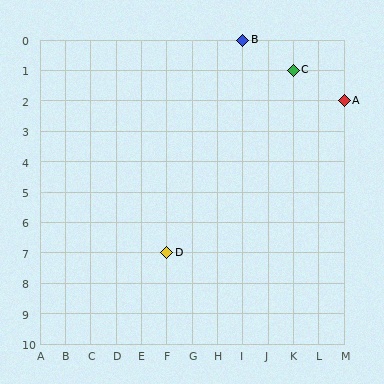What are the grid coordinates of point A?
Point A is at grid coordinates (M, 2).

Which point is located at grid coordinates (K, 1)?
Point C is at (K, 1).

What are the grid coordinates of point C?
Point C is at grid coordinates (K, 1).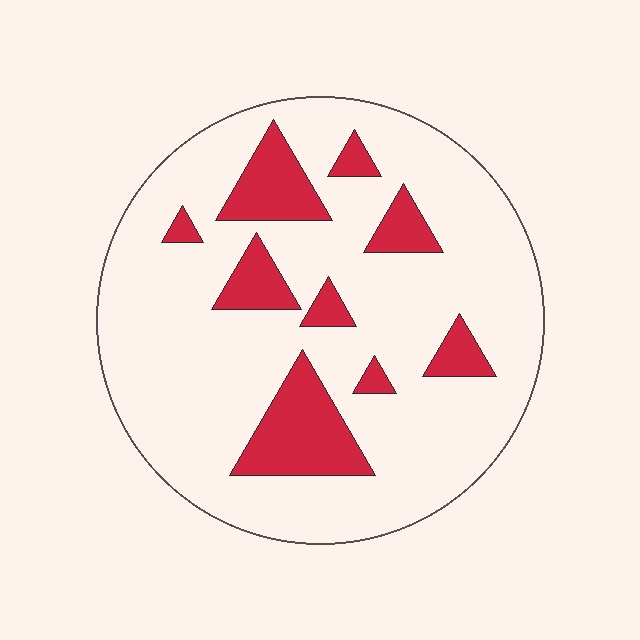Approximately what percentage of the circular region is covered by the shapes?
Approximately 20%.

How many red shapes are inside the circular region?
9.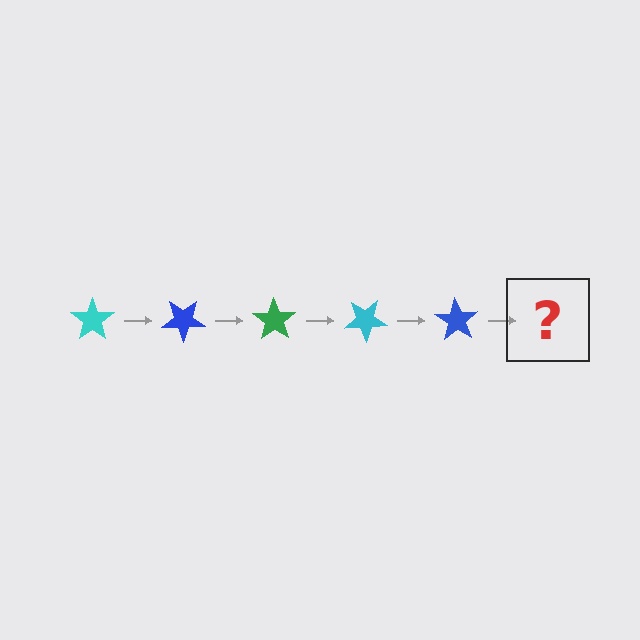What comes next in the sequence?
The next element should be a green star, rotated 175 degrees from the start.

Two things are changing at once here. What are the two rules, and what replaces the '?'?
The two rules are that it rotates 35 degrees each step and the color cycles through cyan, blue, and green. The '?' should be a green star, rotated 175 degrees from the start.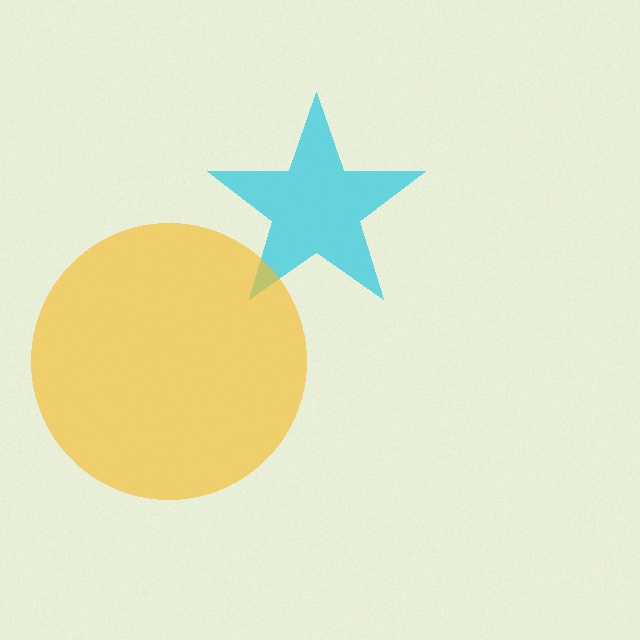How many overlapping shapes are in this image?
There are 2 overlapping shapes in the image.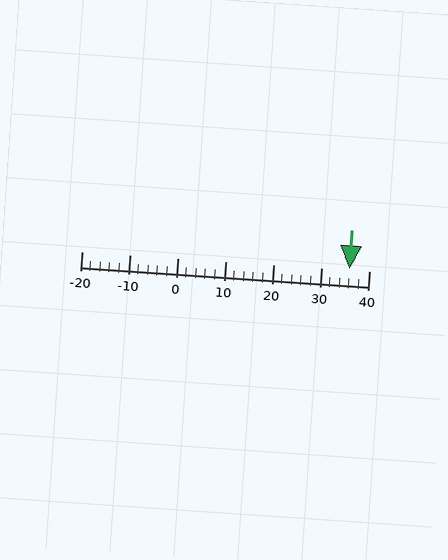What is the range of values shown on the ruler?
The ruler shows values from -20 to 40.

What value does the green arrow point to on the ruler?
The green arrow points to approximately 36.